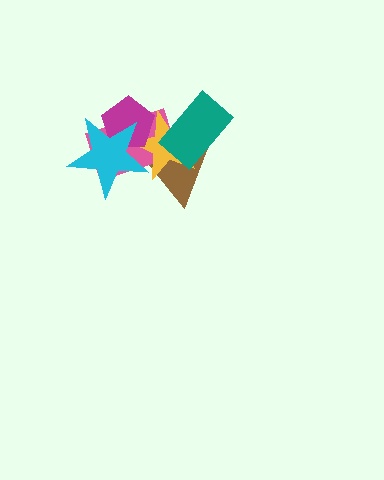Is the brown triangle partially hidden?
Yes, it is partially covered by another shape.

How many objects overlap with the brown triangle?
5 objects overlap with the brown triangle.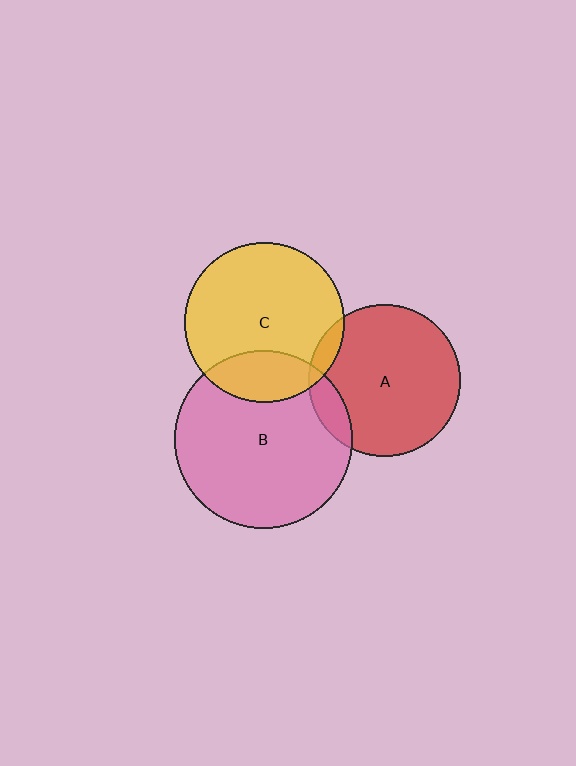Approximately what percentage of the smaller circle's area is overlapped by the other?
Approximately 10%.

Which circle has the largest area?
Circle B (pink).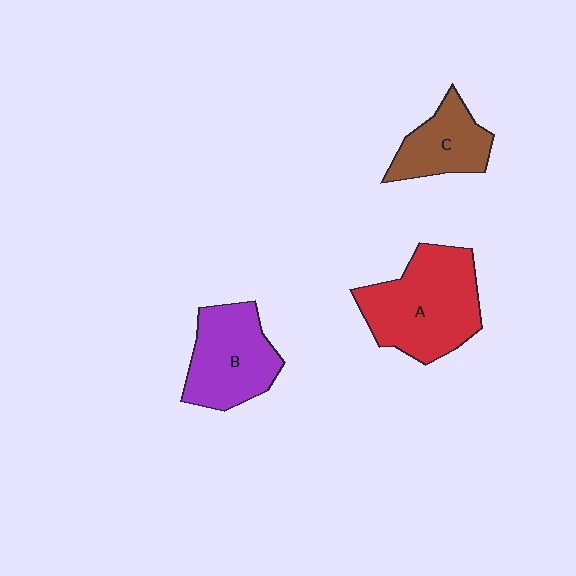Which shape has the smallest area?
Shape C (brown).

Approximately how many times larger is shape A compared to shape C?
Approximately 1.8 times.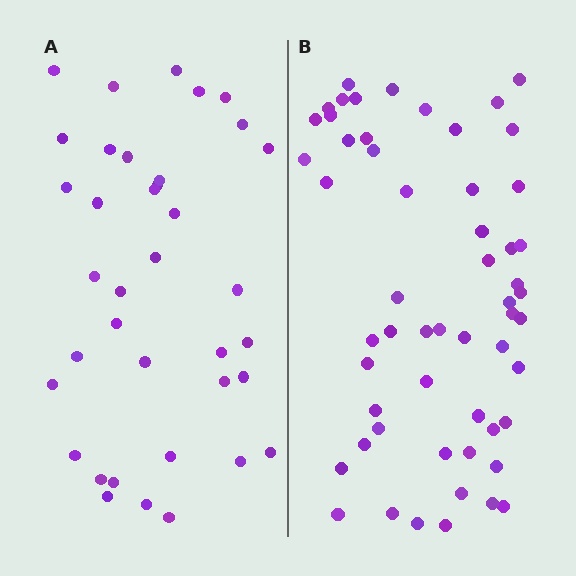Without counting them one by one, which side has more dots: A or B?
Region B (the right region) has more dots.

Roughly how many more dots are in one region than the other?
Region B has approximately 20 more dots than region A.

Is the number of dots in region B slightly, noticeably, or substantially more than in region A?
Region B has substantially more. The ratio is roughly 1.5 to 1.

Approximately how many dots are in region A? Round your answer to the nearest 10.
About 40 dots. (The exact count is 37, which rounds to 40.)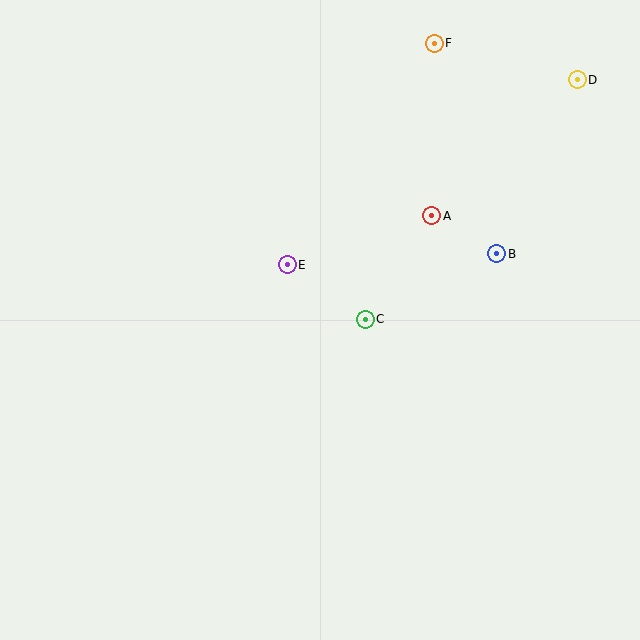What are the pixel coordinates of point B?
Point B is at (497, 254).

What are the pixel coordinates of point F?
Point F is at (434, 43).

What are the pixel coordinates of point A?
Point A is at (432, 216).